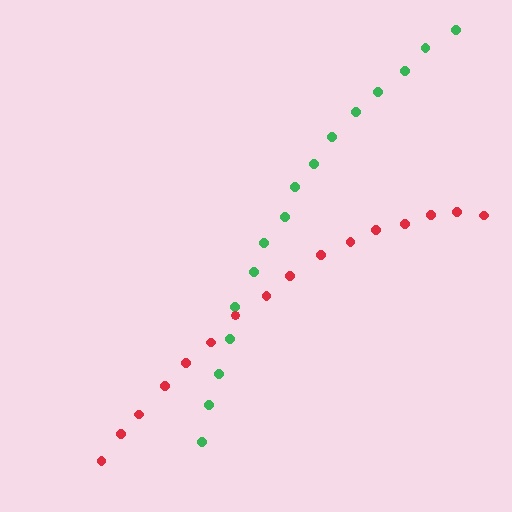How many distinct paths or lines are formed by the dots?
There are 2 distinct paths.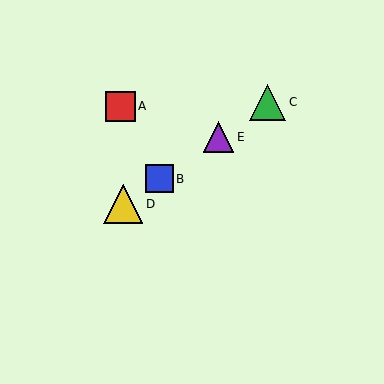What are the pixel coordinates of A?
Object A is at (120, 106).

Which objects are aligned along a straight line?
Objects B, C, D, E are aligned along a straight line.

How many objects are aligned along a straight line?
4 objects (B, C, D, E) are aligned along a straight line.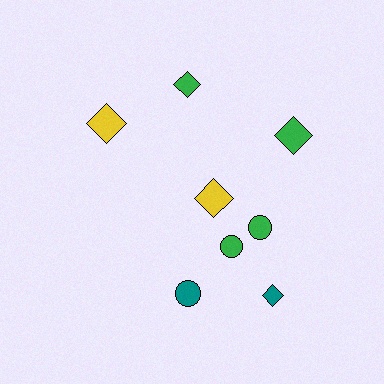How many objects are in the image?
There are 8 objects.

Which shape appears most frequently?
Diamond, with 5 objects.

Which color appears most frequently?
Green, with 4 objects.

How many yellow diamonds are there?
There are 2 yellow diamonds.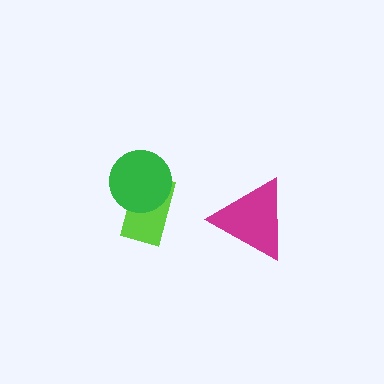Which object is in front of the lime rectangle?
The green circle is in front of the lime rectangle.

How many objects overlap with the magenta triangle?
0 objects overlap with the magenta triangle.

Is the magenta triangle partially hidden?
No, no other shape covers it.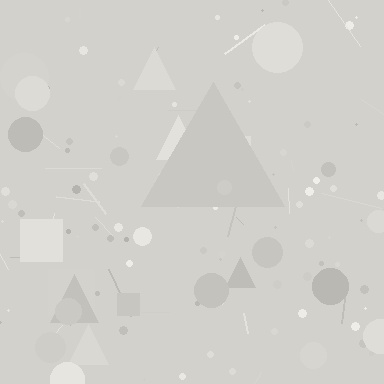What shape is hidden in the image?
A triangle is hidden in the image.